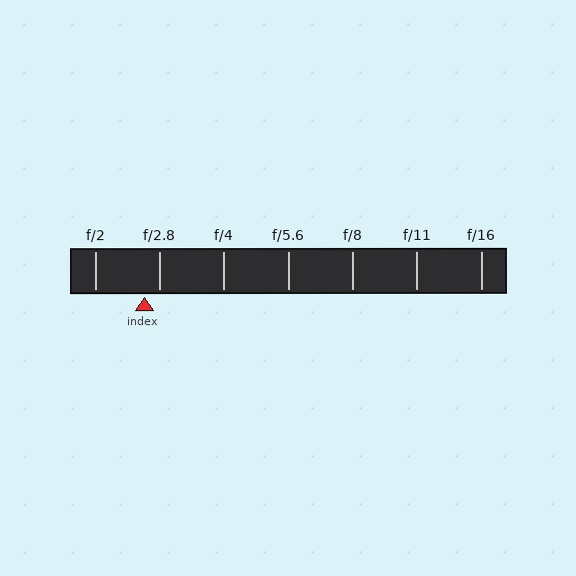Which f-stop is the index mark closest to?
The index mark is closest to f/2.8.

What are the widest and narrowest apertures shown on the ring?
The widest aperture shown is f/2 and the narrowest is f/16.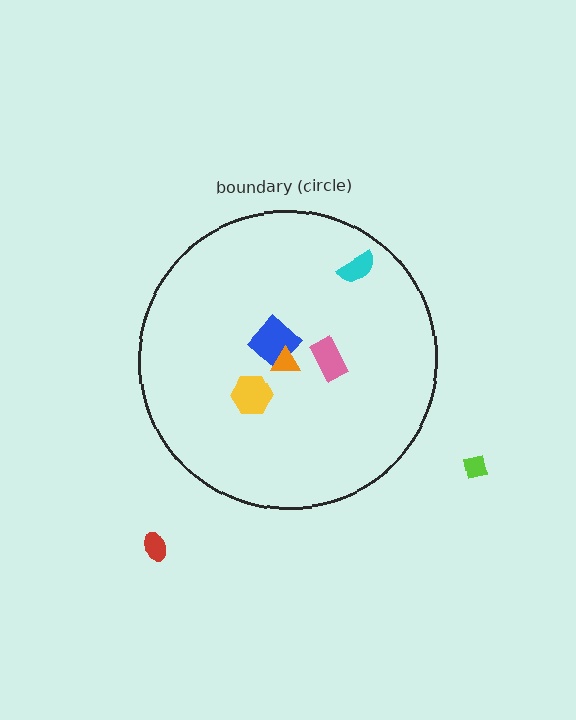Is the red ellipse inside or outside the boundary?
Outside.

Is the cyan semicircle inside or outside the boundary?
Inside.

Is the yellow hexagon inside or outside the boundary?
Inside.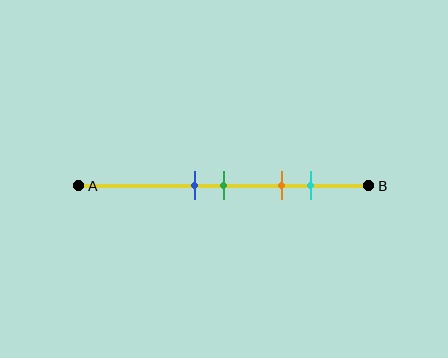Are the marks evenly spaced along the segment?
No, the marks are not evenly spaced.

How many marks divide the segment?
There are 4 marks dividing the segment.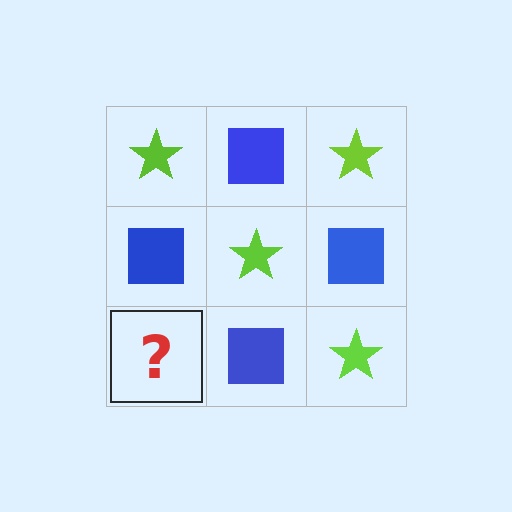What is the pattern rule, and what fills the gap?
The rule is that it alternates lime star and blue square in a checkerboard pattern. The gap should be filled with a lime star.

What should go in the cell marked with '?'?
The missing cell should contain a lime star.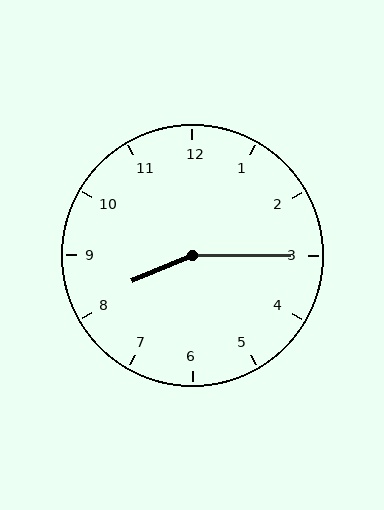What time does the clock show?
8:15.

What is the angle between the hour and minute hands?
Approximately 158 degrees.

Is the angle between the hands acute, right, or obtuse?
It is obtuse.